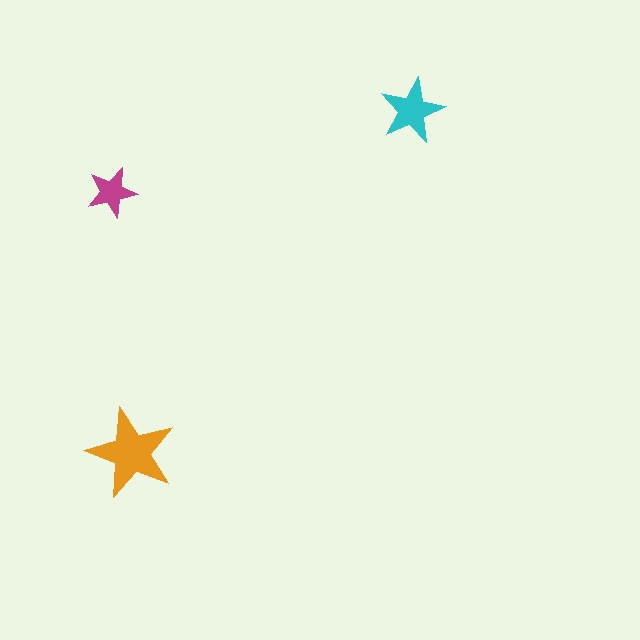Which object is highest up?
The cyan star is topmost.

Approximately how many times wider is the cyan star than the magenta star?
About 1.5 times wider.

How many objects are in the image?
There are 3 objects in the image.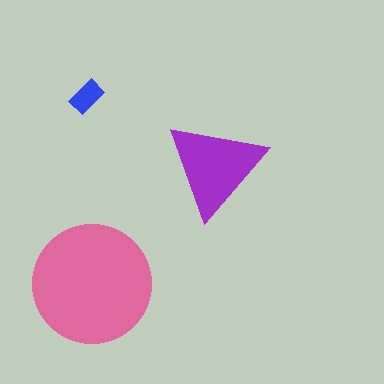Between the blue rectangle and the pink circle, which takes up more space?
The pink circle.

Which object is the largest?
The pink circle.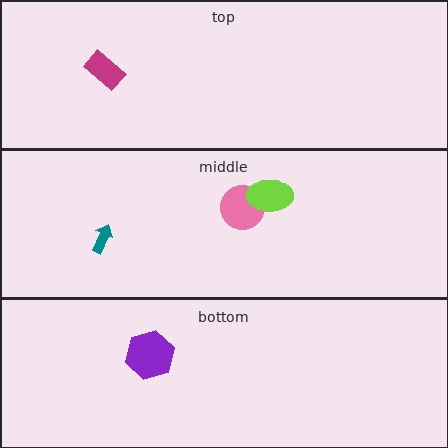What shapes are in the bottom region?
The purple hexagon.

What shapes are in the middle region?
The teal arrow, the pink circle, the lime ellipse.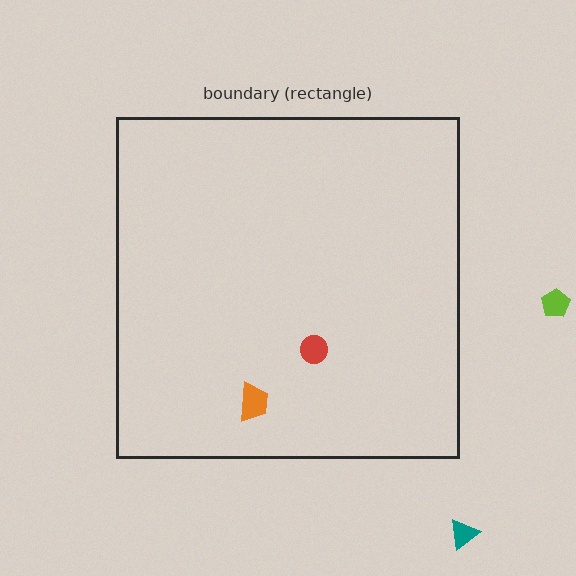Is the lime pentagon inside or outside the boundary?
Outside.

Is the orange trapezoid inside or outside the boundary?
Inside.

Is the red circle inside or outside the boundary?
Inside.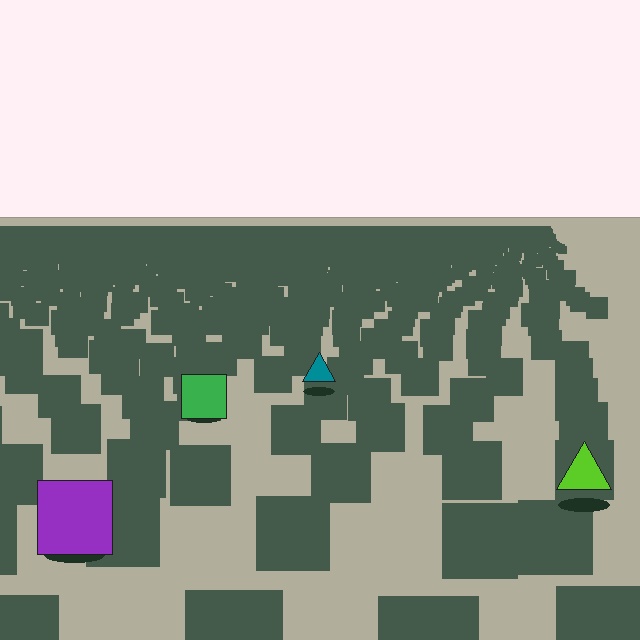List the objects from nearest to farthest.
From nearest to farthest: the purple square, the lime triangle, the green square, the teal triangle.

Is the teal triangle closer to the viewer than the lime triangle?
No. The lime triangle is closer — you can tell from the texture gradient: the ground texture is coarser near it.